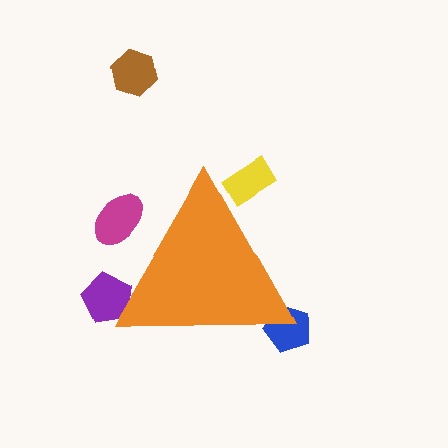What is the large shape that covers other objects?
An orange triangle.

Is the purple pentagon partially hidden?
Yes, the purple pentagon is partially hidden behind the orange triangle.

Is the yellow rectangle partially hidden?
Yes, the yellow rectangle is partially hidden behind the orange triangle.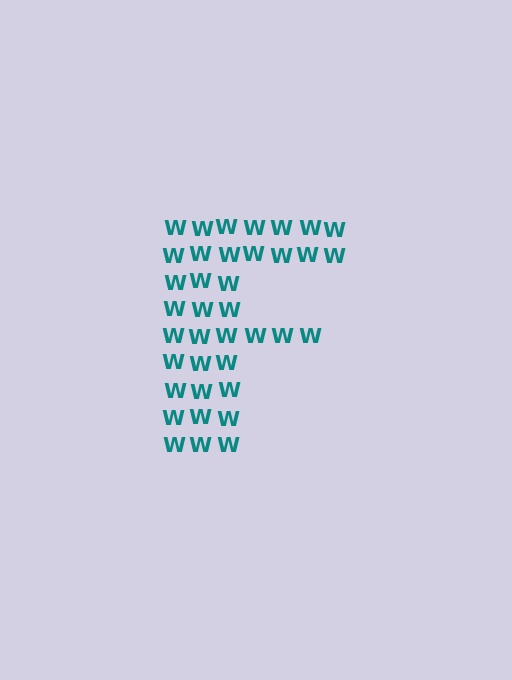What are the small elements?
The small elements are letter W's.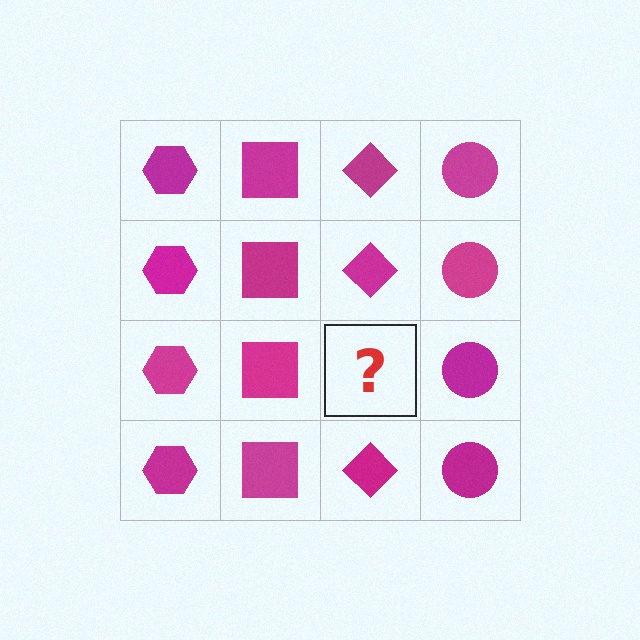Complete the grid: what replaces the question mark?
The question mark should be replaced with a magenta diamond.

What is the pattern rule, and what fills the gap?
The rule is that each column has a consistent shape. The gap should be filled with a magenta diamond.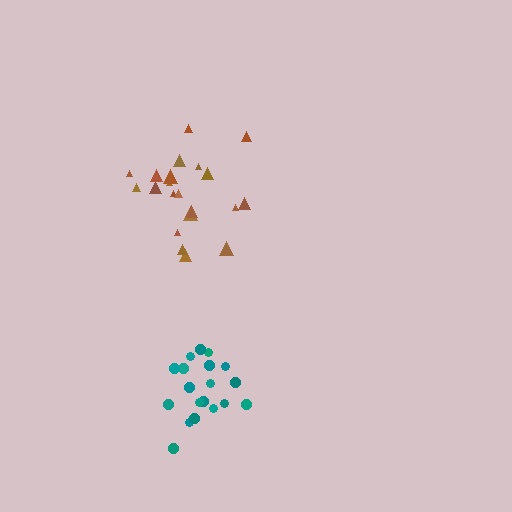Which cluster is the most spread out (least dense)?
Brown.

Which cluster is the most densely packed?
Teal.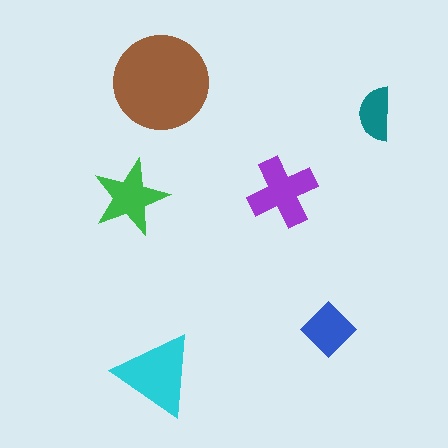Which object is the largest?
The brown circle.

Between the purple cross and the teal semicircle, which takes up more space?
The purple cross.